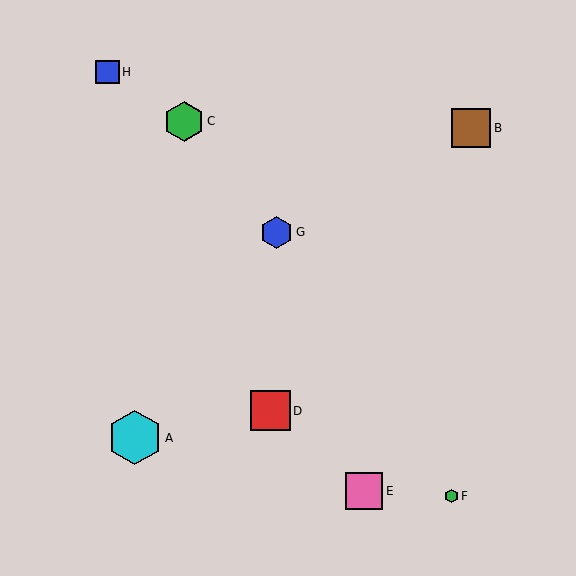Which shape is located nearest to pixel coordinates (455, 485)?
The green hexagon (labeled F) at (452, 496) is nearest to that location.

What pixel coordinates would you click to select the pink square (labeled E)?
Click at (364, 491) to select the pink square E.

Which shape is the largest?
The cyan hexagon (labeled A) is the largest.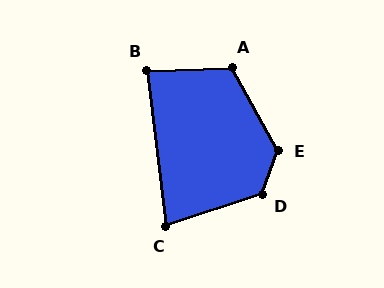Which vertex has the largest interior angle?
E, at approximately 131 degrees.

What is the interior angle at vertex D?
Approximately 128 degrees (obtuse).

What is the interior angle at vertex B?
Approximately 85 degrees (acute).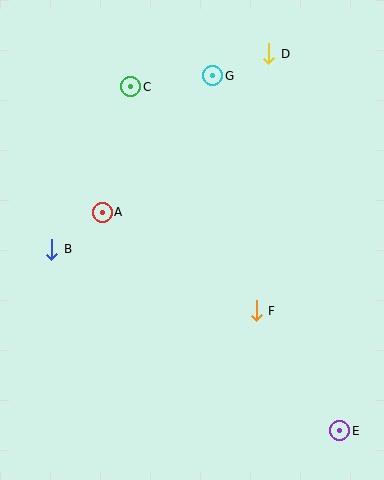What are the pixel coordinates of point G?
Point G is at (213, 76).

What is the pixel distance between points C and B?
The distance between C and B is 181 pixels.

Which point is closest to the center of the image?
Point A at (102, 212) is closest to the center.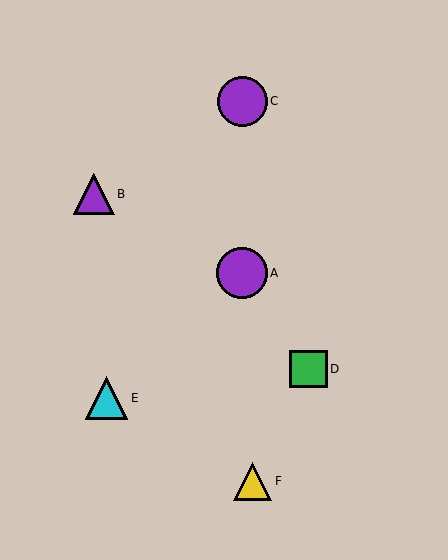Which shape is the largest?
The purple circle (labeled A) is the largest.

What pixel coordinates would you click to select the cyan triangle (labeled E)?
Click at (107, 398) to select the cyan triangle E.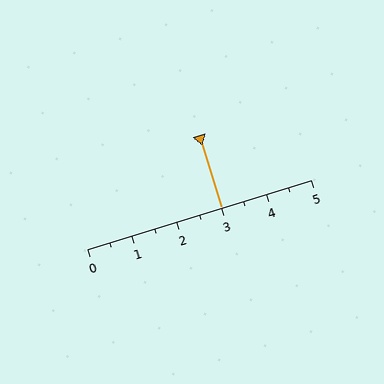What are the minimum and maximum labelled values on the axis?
The axis runs from 0 to 5.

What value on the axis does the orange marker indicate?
The marker indicates approximately 3.